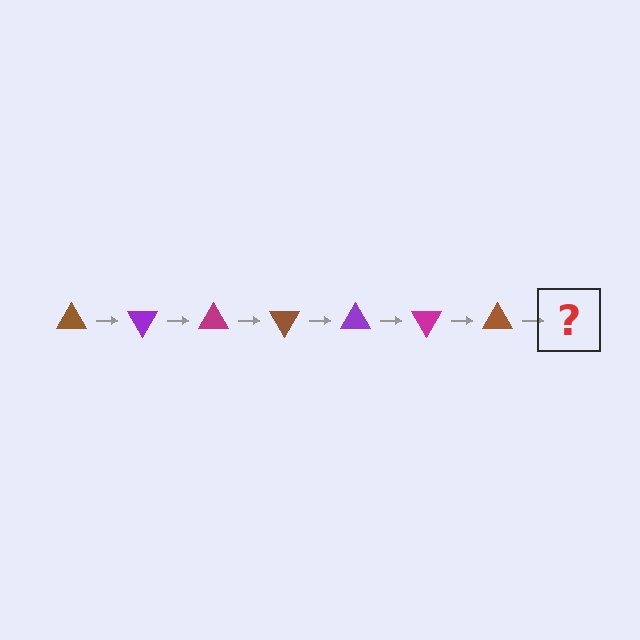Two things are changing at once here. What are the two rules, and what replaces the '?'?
The two rules are that it rotates 60 degrees each step and the color cycles through brown, purple, and magenta. The '?' should be a purple triangle, rotated 420 degrees from the start.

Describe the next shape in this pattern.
It should be a purple triangle, rotated 420 degrees from the start.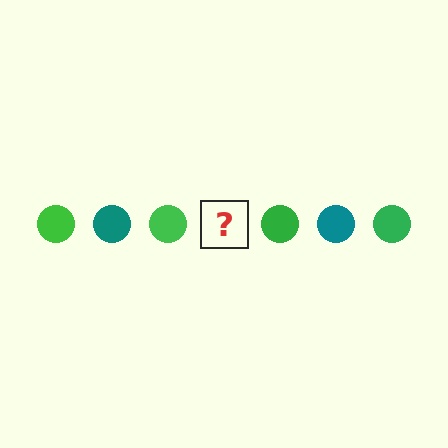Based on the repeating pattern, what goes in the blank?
The blank should be a teal circle.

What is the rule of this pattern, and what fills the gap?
The rule is that the pattern cycles through green, teal circles. The gap should be filled with a teal circle.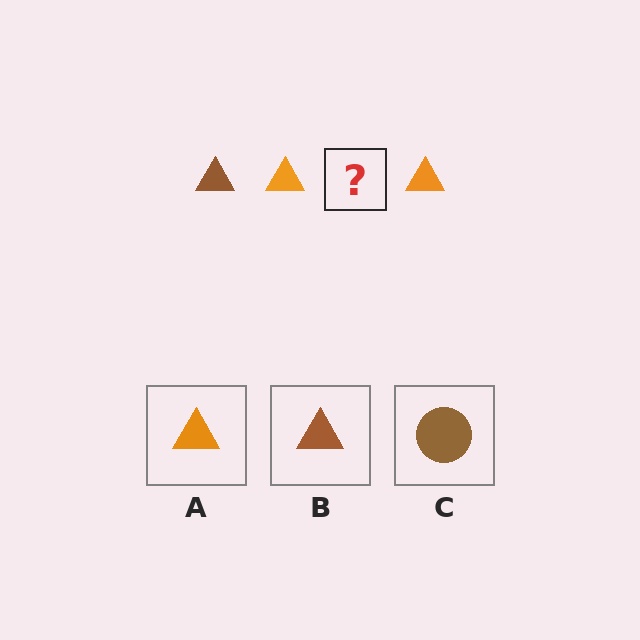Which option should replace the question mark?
Option B.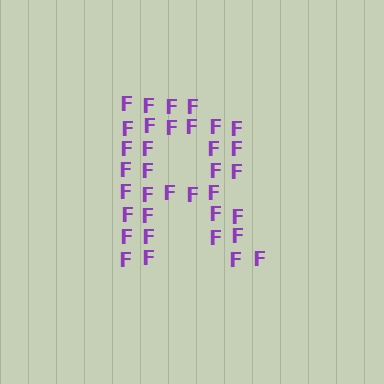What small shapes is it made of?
It is made of small letter F's.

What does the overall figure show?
The overall figure shows the letter R.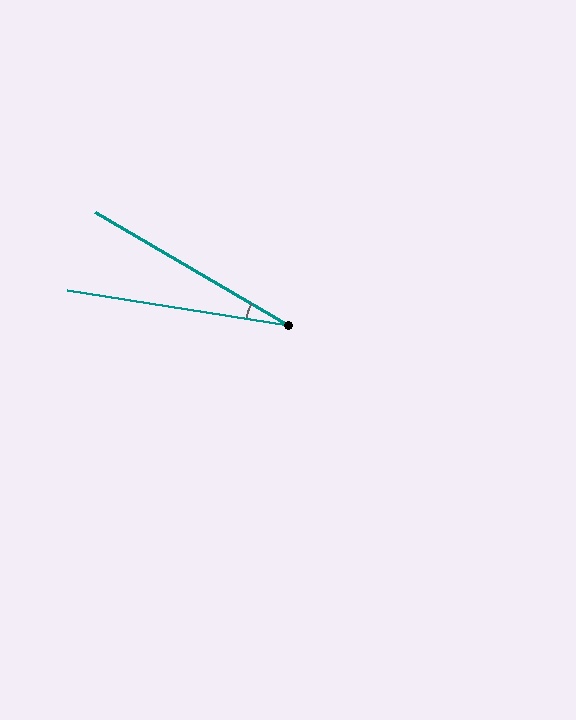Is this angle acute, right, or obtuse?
It is acute.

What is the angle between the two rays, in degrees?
Approximately 21 degrees.